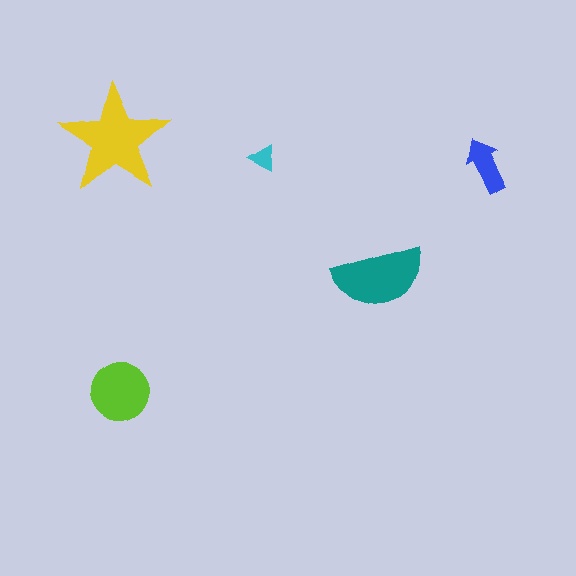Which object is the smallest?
The cyan triangle.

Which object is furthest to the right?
The blue arrow is rightmost.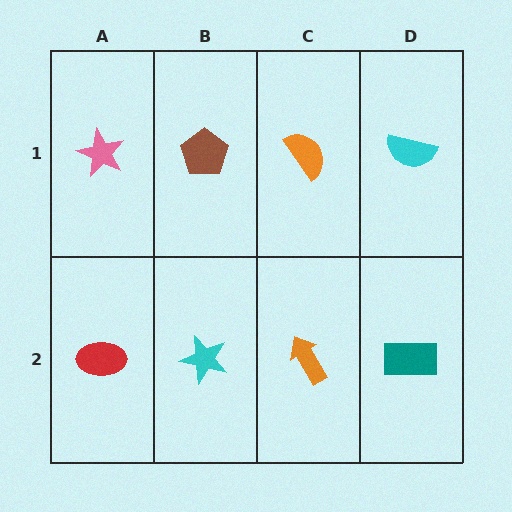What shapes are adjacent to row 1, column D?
A teal rectangle (row 2, column D), an orange semicircle (row 1, column C).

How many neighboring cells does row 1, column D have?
2.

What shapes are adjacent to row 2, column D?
A cyan semicircle (row 1, column D), an orange arrow (row 2, column C).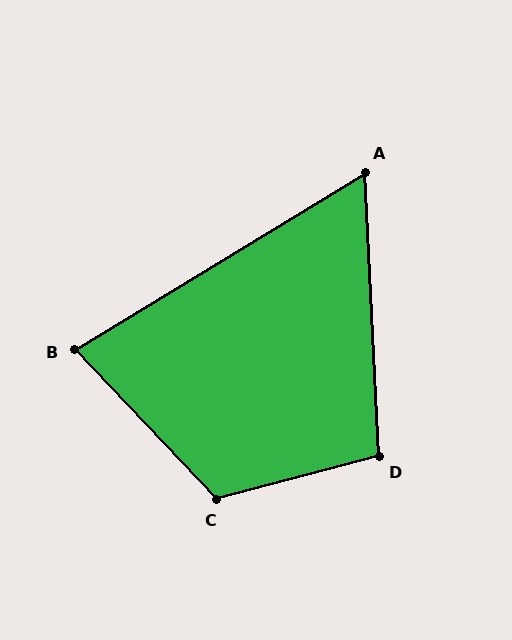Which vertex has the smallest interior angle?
A, at approximately 62 degrees.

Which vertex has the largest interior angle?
C, at approximately 118 degrees.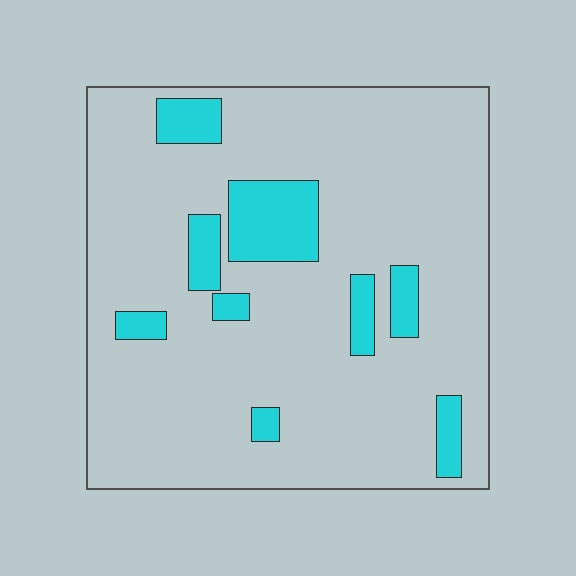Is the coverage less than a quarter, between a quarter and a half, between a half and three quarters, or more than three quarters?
Less than a quarter.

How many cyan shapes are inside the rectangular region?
9.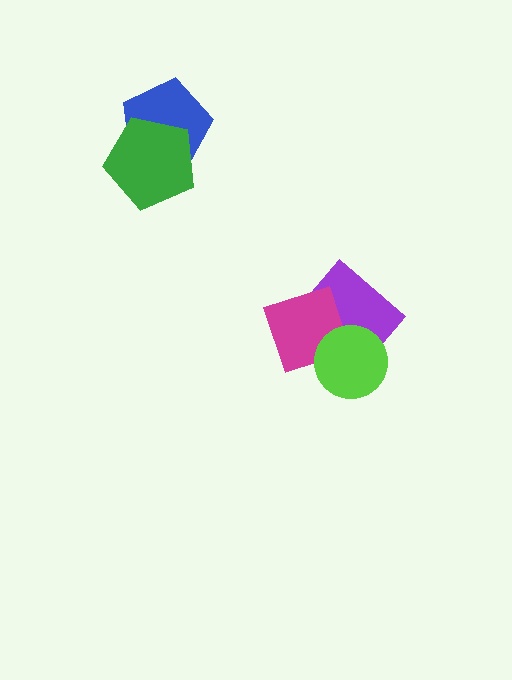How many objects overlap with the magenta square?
2 objects overlap with the magenta square.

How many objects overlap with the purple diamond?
2 objects overlap with the purple diamond.